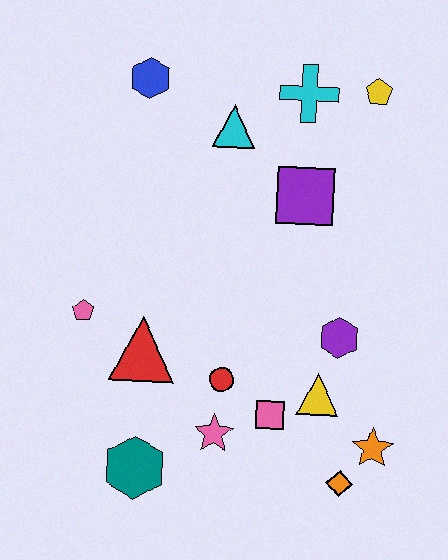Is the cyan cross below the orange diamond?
No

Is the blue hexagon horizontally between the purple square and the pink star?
No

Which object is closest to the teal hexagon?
The pink star is closest to the teal hexagon.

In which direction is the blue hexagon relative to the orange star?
The blue hexagon is above the orange star.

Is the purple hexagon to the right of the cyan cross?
Yes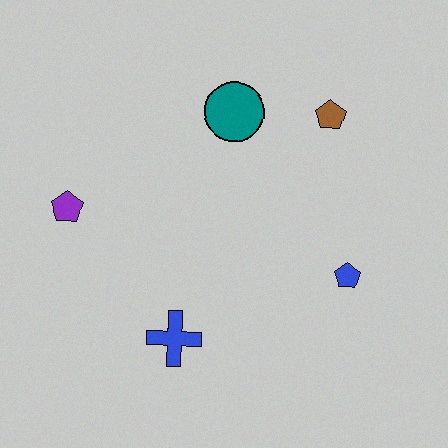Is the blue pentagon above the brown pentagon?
No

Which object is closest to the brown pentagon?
The teal circle is closest to the brown pentagon.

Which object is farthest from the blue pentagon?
The purple pentagon is farthest from the blue pentagon.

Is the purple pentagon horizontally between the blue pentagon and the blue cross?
No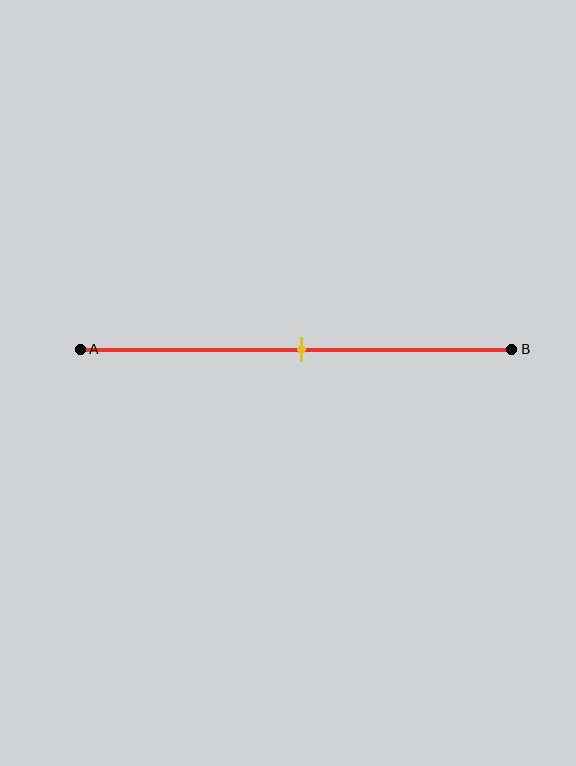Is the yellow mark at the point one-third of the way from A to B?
No, the mark is at about 50% from A, not at the 33% one-third point.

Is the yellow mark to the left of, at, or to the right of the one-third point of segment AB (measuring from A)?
The yellow mark is to the right of the one-third point of segment AB.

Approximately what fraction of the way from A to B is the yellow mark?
The yellow mark is approximately 50% of the way from A to B.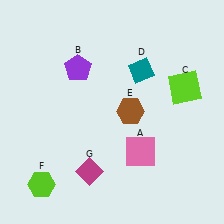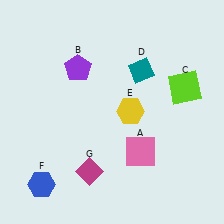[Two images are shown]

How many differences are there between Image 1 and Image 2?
There are 2 differences between the two images.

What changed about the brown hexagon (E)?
In Image 1, E is brown. In Image 2, it changed to yellow.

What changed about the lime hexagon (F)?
In Image 1, F is lime. In Image 2, it changed to blue.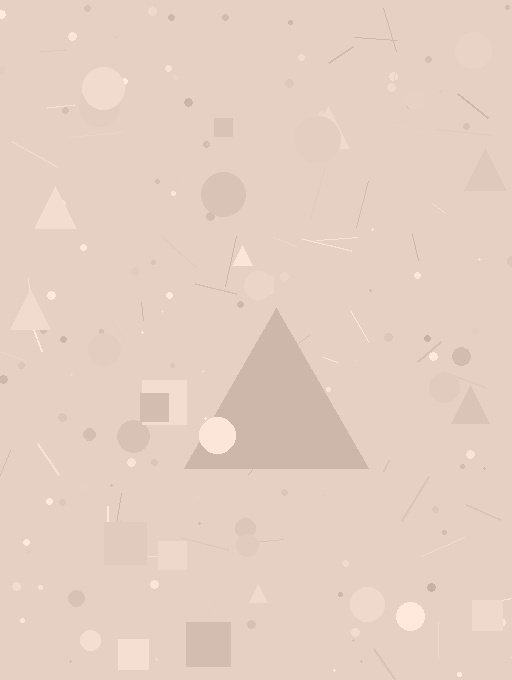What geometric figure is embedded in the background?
A triangle is embedded in the background.